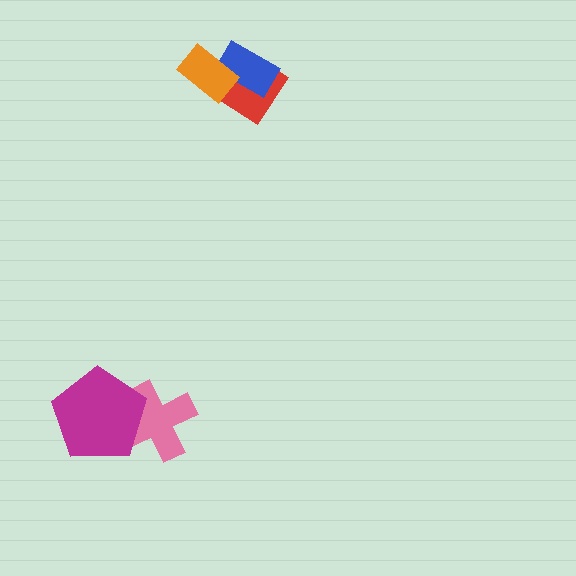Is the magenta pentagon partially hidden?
No, no other shape covers it.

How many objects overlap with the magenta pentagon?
1 object overlaps with the magenta pentagon.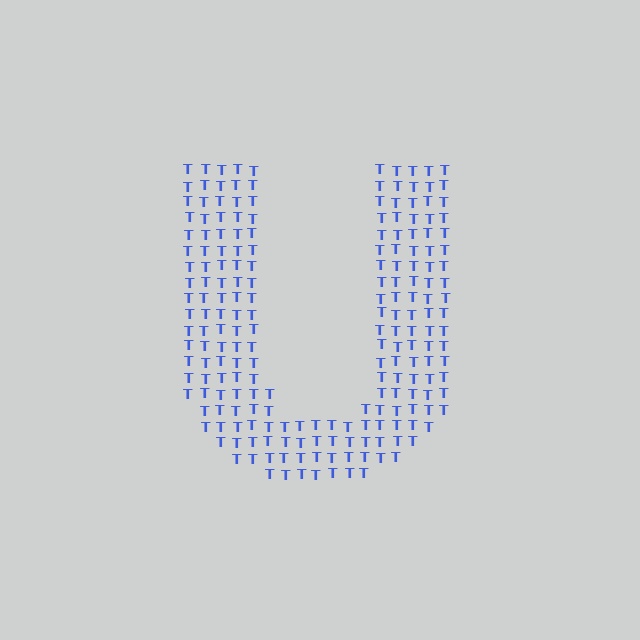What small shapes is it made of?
It is made of small letter T's.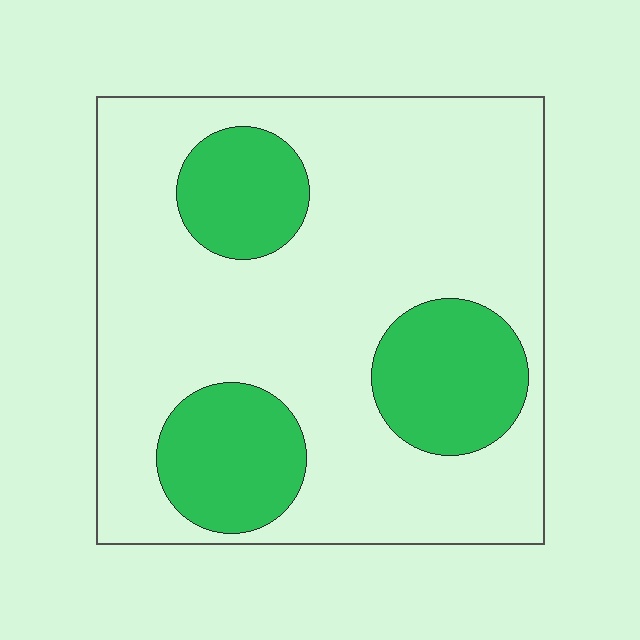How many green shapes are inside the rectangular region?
3.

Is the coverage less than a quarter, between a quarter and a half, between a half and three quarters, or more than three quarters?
Between a quarter and a half.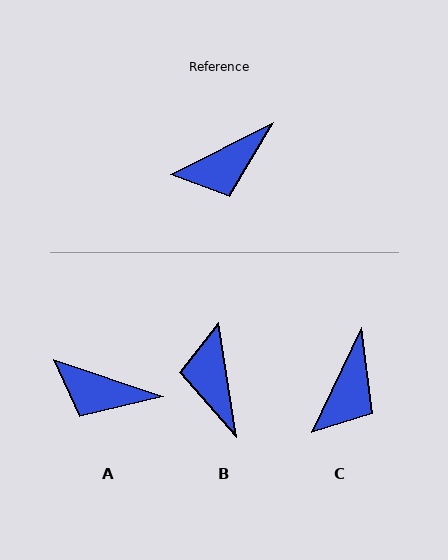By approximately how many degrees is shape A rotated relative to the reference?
Approximately 46 degrees clockwise.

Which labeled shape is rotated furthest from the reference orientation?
B, about 108 degrees away.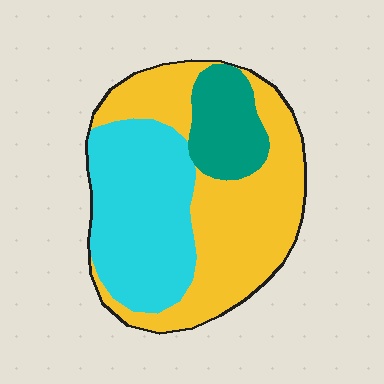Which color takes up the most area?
Yellow, at roughly 50%.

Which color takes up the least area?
Teal, at roughly 15%.